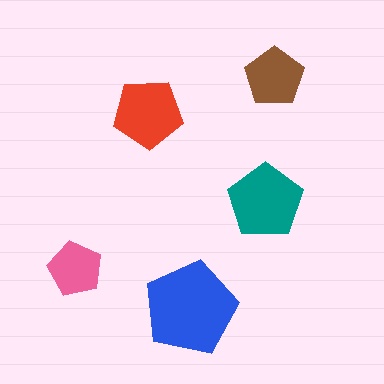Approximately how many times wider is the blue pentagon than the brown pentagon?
About 1.5 times wider.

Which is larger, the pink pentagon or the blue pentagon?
The blue one.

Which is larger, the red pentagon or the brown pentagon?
The red one.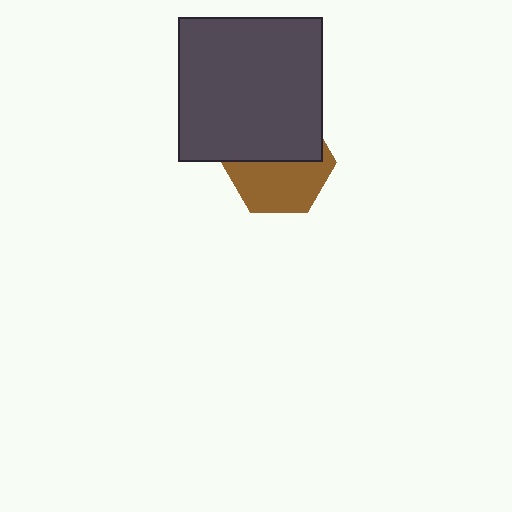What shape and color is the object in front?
The object in front is a dark gray square.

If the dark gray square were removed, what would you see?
You would see the complete brown hexagon.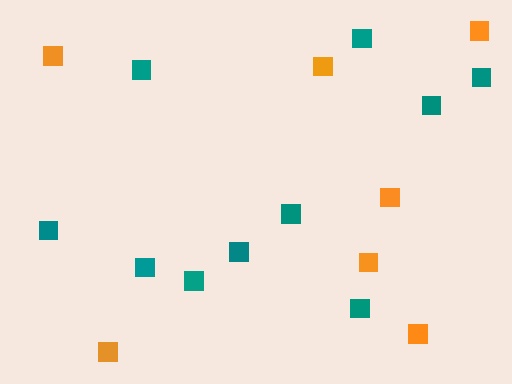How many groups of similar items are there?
There are 2 groups: one group of teal squares (10) and one group of orange squares (7).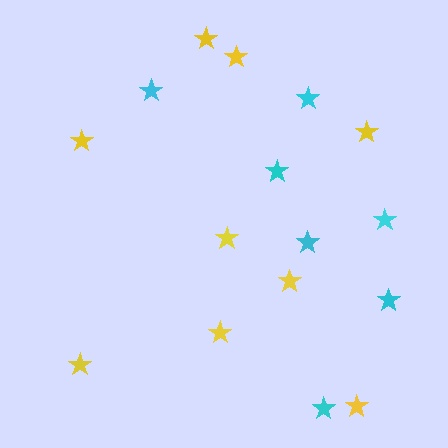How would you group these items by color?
There are 2 groups: one group of yellow stars (9) and one group of cyan stars (7).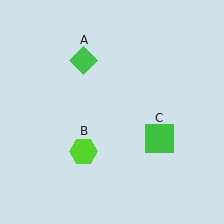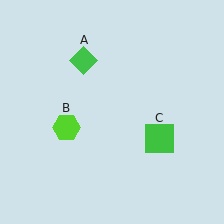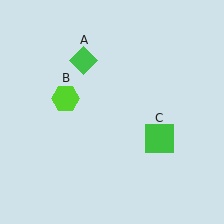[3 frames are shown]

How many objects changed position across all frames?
1 object changed position: lime hexagon (object B).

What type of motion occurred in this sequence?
The lime hexagon (object B) rotated clockwise around the center of the scene.